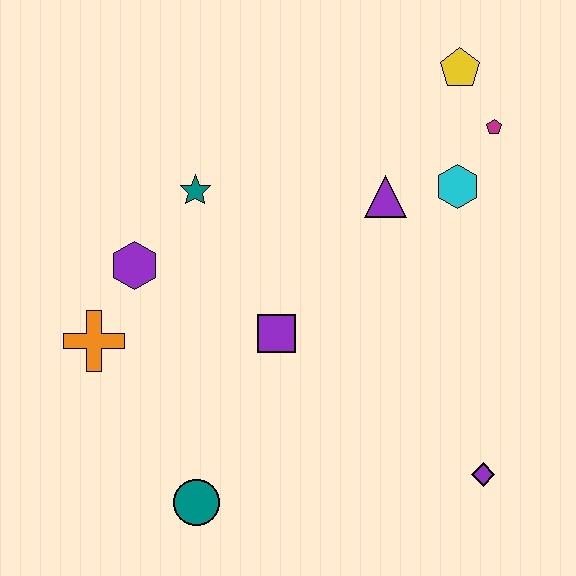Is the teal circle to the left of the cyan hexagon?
Yes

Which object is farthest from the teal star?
The purple diamond is farthest from the teal star.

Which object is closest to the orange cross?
The purple hexagon is closest to the orange cross.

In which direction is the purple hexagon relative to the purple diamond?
The purple hexagon is to the left of the purple diamond.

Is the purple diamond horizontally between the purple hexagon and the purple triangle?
No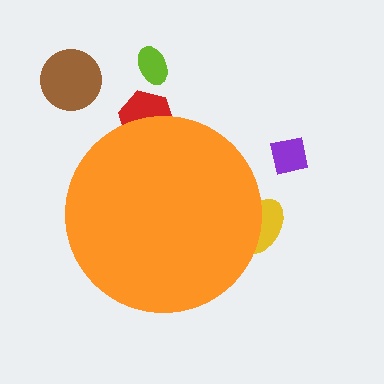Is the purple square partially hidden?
No, the purple square is fully visible.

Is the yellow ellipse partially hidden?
Yes, the yellow ellipse is partially hidden behind the orange circle.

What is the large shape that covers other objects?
An orange circle.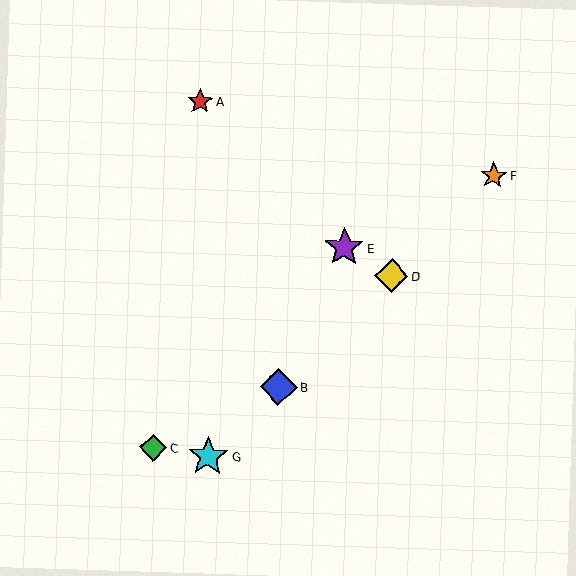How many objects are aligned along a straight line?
4 objects (B, D, F, G) are aligned along a straight line.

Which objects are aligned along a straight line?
Objects B, D, F, G are aligned along a straight line.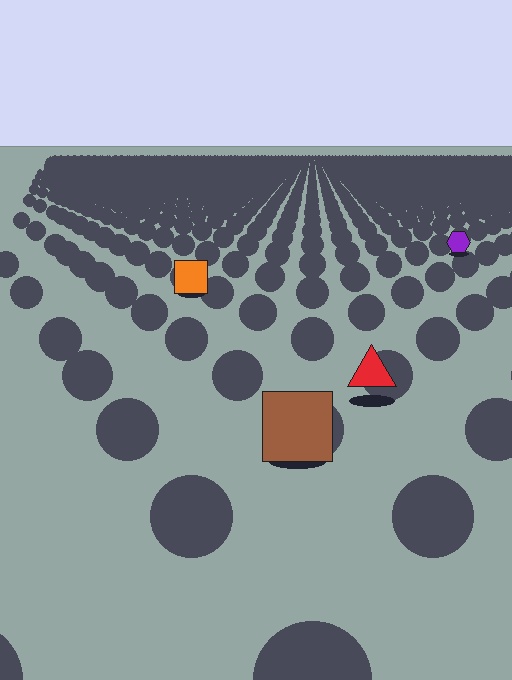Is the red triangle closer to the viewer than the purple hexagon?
Yes. The red triangle is closer — you can tell from the texture gradient: the ground texture is coarser near it.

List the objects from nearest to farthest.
From nearest to farthest: the brown square, the red triangle, the orange square, the purple hexagon.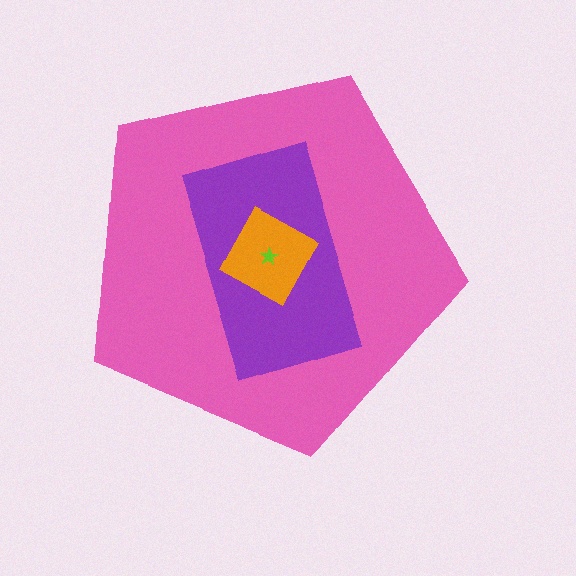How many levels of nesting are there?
4.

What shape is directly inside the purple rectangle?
The orange square.